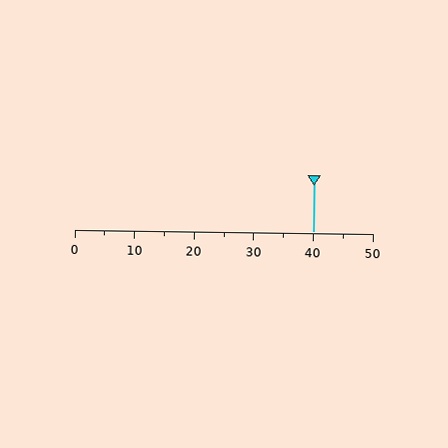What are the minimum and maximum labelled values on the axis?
The axis runs from 0 to 50.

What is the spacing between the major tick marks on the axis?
The major ticks are spaced 10 apart.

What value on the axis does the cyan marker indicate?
The marker indicates approximately 40.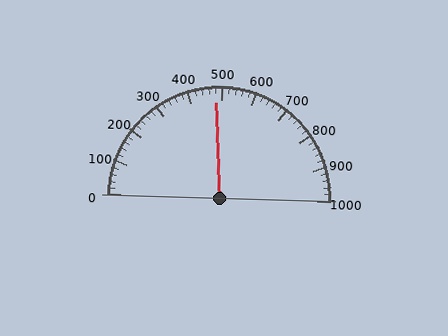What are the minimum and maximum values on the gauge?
The gauge ranges from 0 to 1000.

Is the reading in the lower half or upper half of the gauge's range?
The reading is in the lower half of the range (0 to 1000).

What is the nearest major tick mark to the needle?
The nearest major tick mark is 500.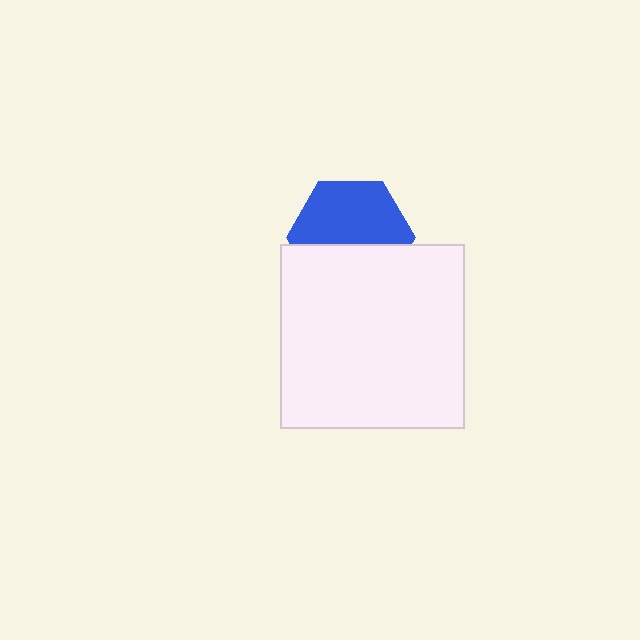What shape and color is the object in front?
The object in front is a white square.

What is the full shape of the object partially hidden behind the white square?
The partially hidden object is a blue hexagon.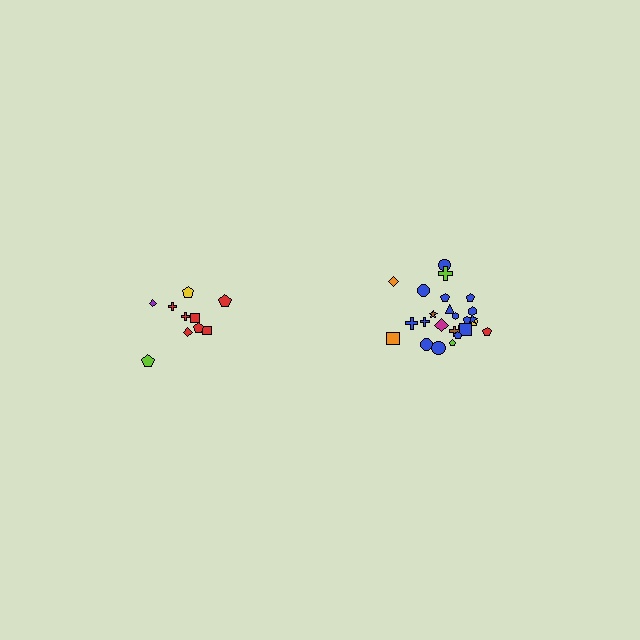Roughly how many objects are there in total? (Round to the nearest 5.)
Roughly 35 objects in total.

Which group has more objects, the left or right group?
The right group.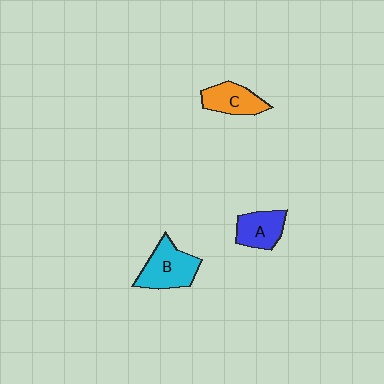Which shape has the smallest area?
Shape C (orange).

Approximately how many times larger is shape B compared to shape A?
Approximately 1.3 times.